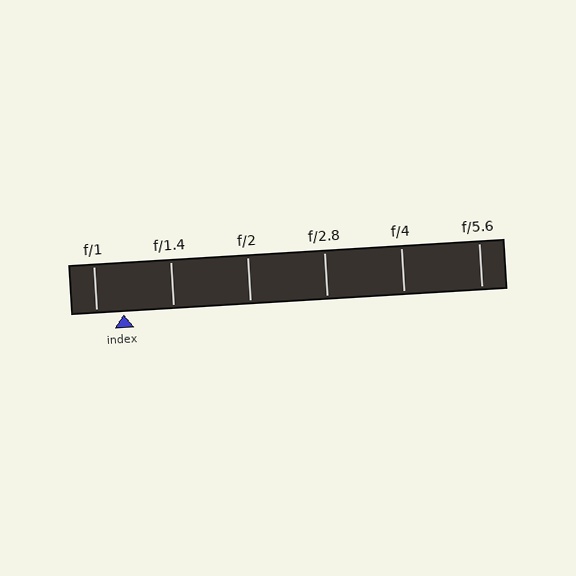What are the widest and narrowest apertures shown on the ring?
The widest aperture shown is f/1 and the narrowest is f/5.6.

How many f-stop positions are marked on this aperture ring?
There are 6 f-stop positions marked.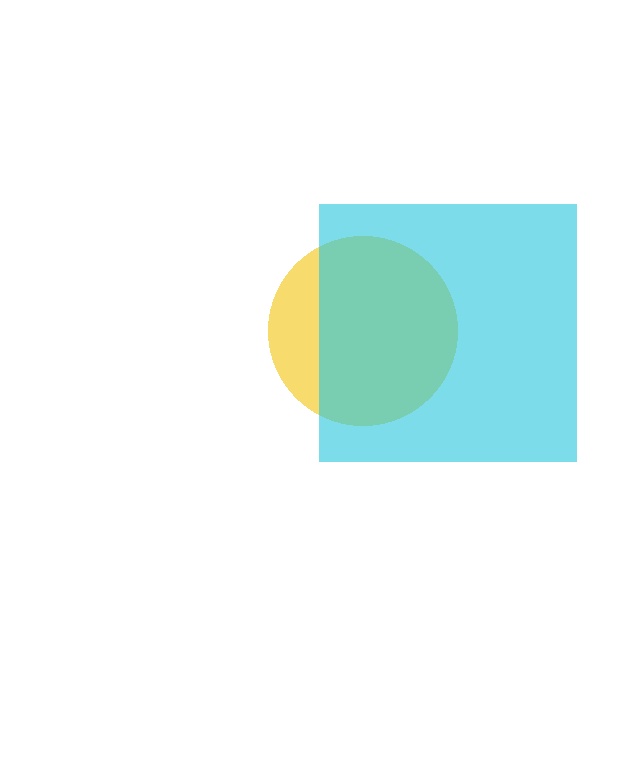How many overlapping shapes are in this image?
There are 2 overlapping shapes in the image.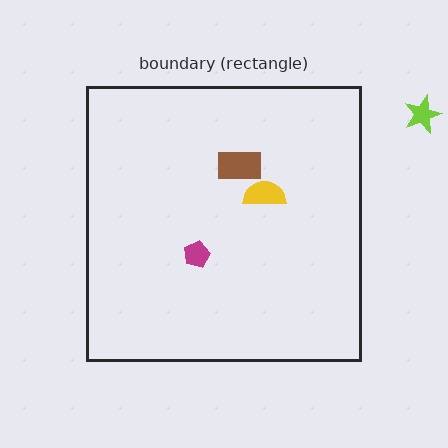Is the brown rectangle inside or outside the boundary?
Inside.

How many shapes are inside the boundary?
3 inside, 1 outside.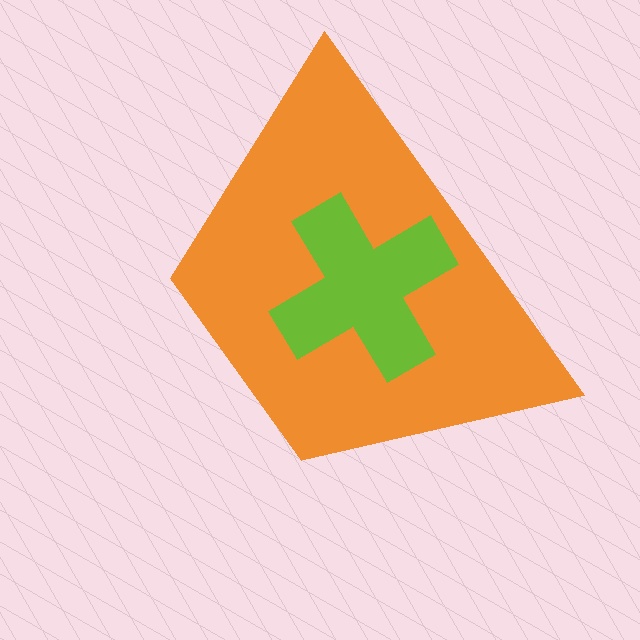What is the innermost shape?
The lime cross.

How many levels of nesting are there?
2.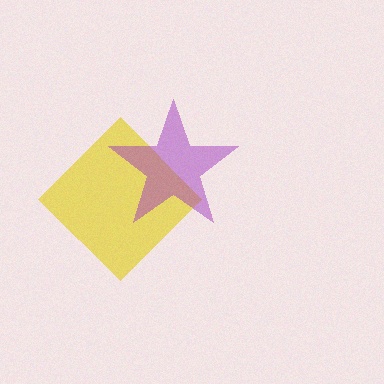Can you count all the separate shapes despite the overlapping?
Yes, there are 2 separate shapes.